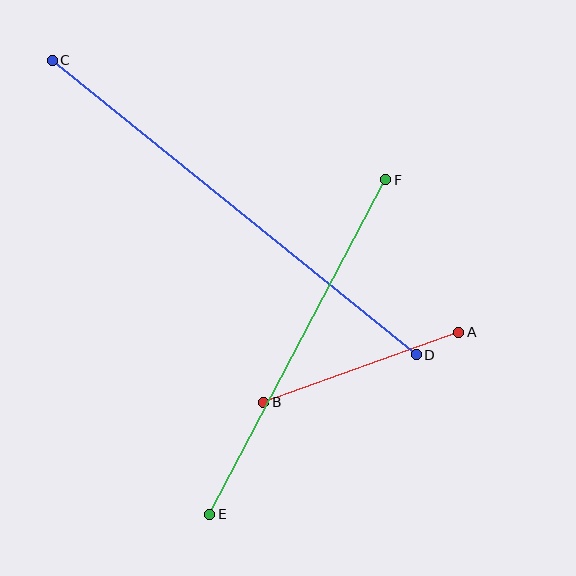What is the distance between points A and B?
The distance is approximately 207 pixels.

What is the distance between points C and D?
The distance is approximately 468 pixels.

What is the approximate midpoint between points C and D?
The midpoint is at approximately (234, 208) pixels.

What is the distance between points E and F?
The distance is approximately 378 pixels.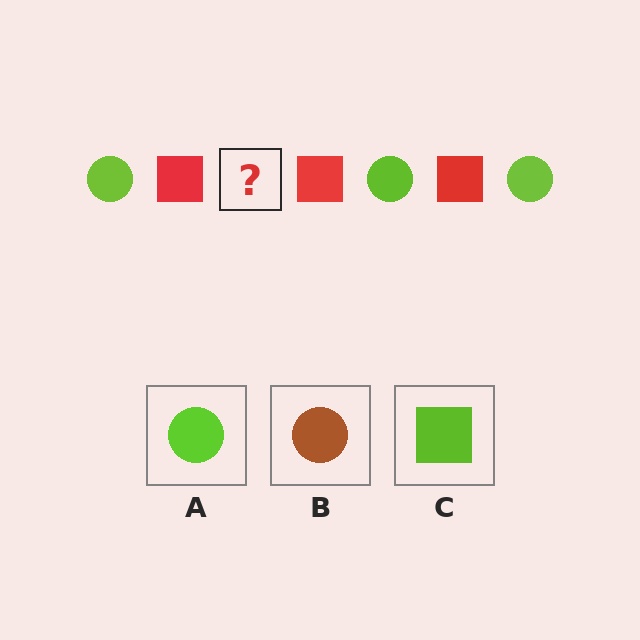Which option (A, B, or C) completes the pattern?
A.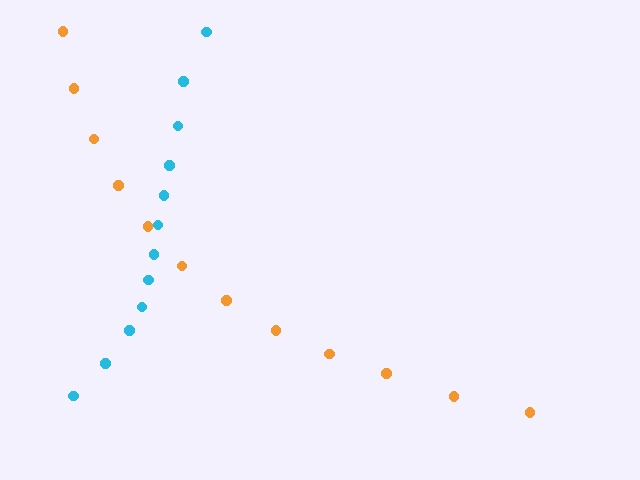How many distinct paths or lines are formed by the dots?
There are 2 distinct paths.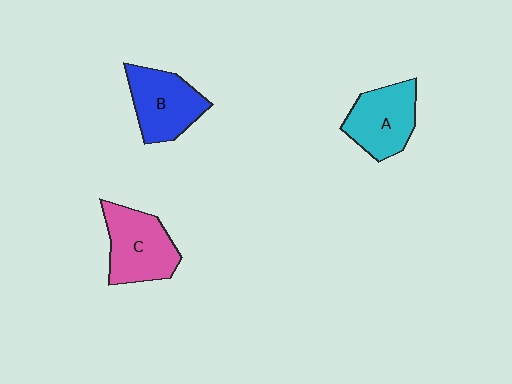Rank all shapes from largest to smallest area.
From largest to smallest: C (pink), B (blue), A (cyan).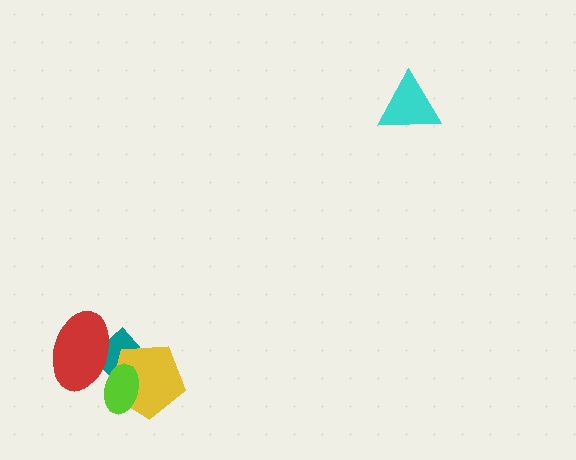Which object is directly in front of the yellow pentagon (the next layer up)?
The lime ellipse is directly in front of the yellow pentagon.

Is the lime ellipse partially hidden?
Yes, it is partially covered by another shape.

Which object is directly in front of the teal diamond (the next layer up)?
The yellow pentagon is directly in front of the teal diamond.